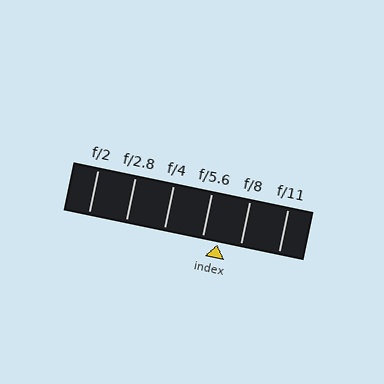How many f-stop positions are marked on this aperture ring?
There are 6 f-stop positions marked.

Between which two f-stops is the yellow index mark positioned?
The index mark is between f/5.6 and f/8.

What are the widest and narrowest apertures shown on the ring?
The widest aperture shown is f/2 and the narrowest is f/11.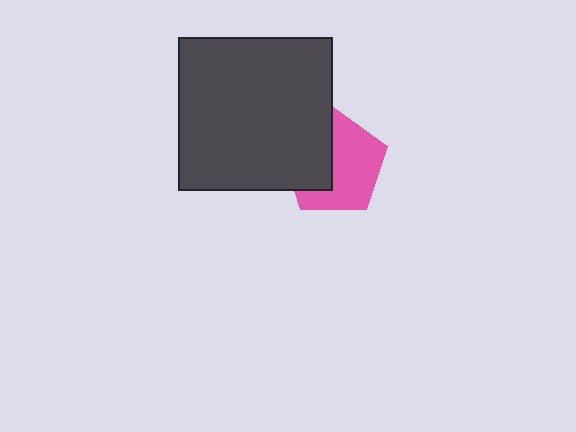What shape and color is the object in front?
The object in front is a dark gray square.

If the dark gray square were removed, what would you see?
You would see the complete pink pentagon.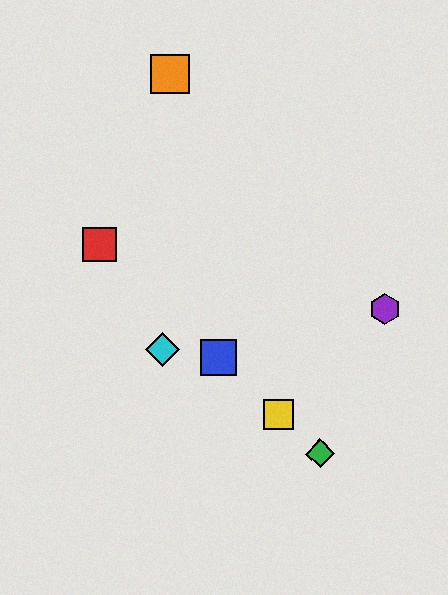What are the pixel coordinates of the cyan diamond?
The cyan diamond is at (162, 349).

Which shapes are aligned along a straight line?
The red square, the blue square, the green diamond, the yellow square are aligned along a straight line.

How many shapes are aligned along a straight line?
4 shapes (the red square, the blue square, the green diamond, the yellow square) are aligned along a straight line.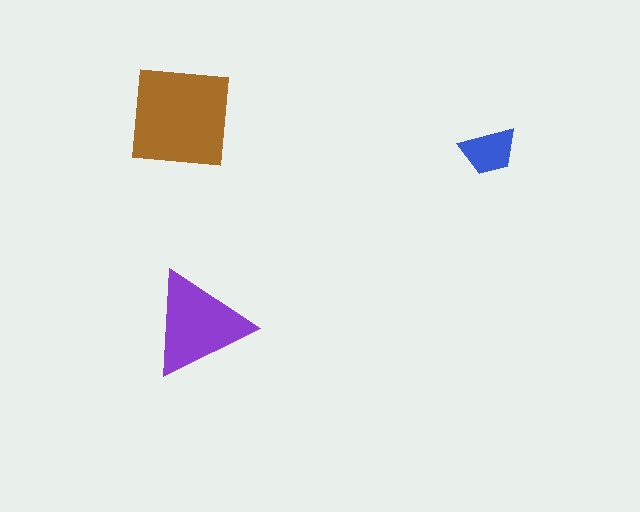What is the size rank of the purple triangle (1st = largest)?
2nd.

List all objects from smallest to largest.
The blue trapezoid, the purple triangle, the brown square.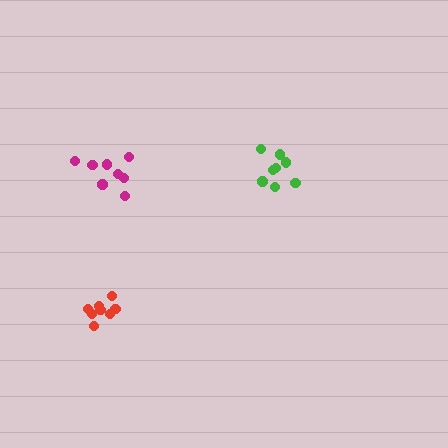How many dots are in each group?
Group 1: 8 dots, Group 2: 8 dots, Group 3: 8 dots (24 total).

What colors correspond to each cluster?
The clusters are colored: magenta, red, green.